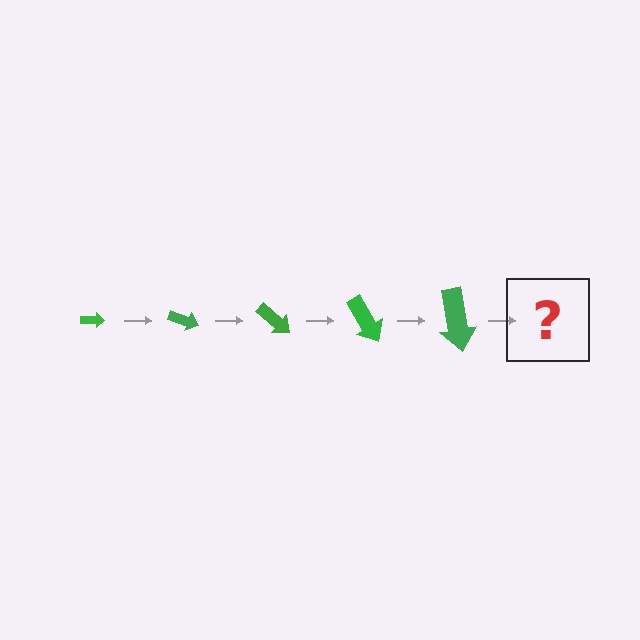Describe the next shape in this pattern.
It should be an arrow, larger than the previous one and rotated 100 degrees from the start.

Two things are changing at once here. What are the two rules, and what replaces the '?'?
The two rules are that the arrow grows larger each step and it rotates 20 degrees each step. The '?' should be an arrow, larger than the previous one and rotated 100 degrees from the start.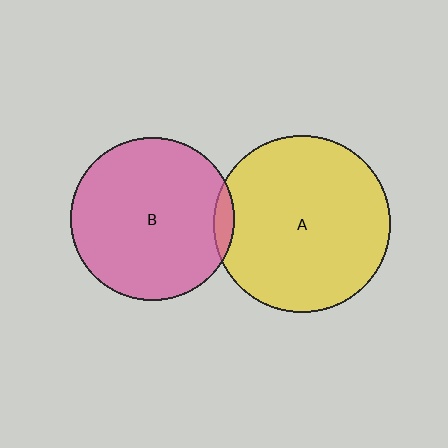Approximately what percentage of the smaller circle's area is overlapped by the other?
Approximately 5%.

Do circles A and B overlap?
Yes.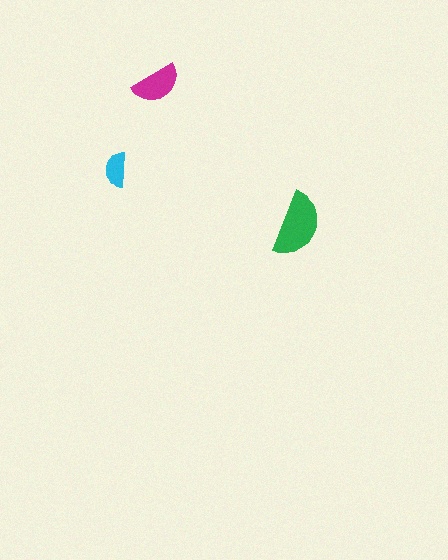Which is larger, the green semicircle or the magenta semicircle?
The green one.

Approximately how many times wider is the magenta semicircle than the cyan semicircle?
About 1.5 times wider.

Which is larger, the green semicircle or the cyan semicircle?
The green one.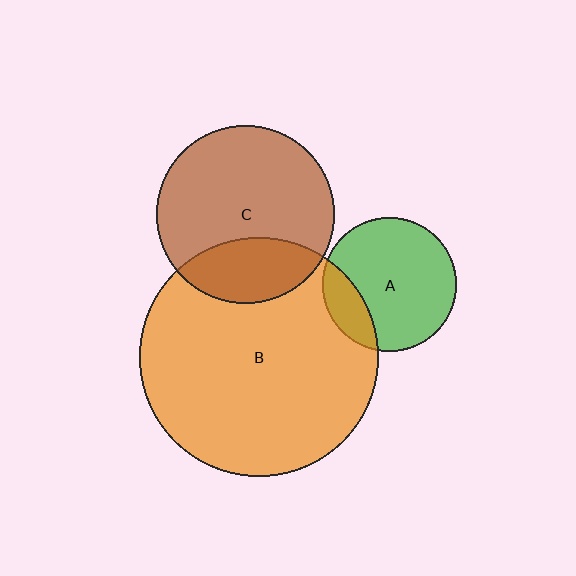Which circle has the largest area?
Circle B (orange).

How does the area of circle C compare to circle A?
Approximately 1.8 times.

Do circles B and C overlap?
Yes.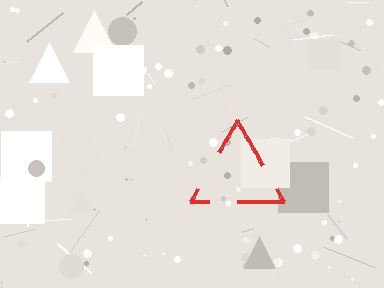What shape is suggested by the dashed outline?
The dashed outline suggests a triangle.